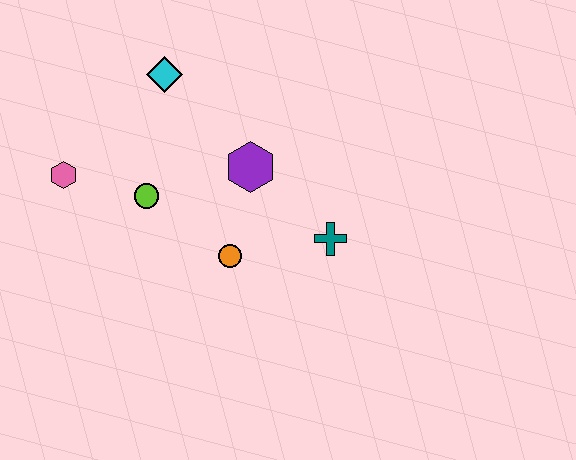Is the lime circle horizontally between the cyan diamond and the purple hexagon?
No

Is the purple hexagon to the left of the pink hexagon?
No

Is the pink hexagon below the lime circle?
No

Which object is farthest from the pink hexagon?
The teal cross is farthest from the pink hexagon.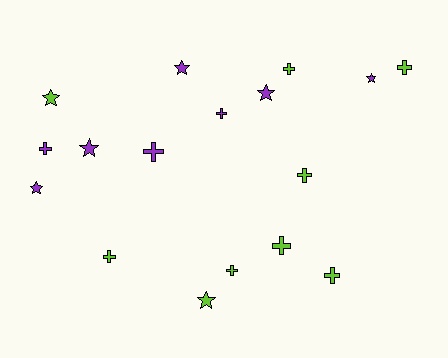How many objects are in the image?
There are 17 objects.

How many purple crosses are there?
There are 3 purple crosses.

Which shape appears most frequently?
Cross, with 10 objects.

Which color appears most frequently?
Lime, with 9 objects.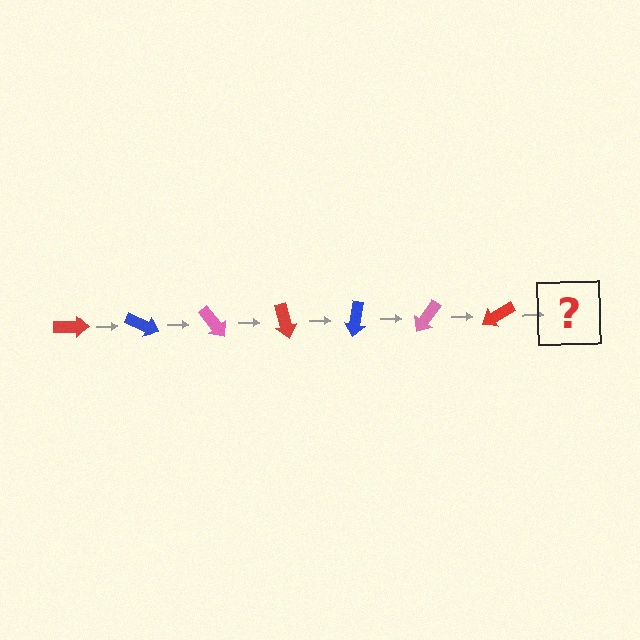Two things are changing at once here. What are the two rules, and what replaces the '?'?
The two rules are that it rotates 25 degrees each step and the color cycles through red, blue, and pink. The '?' should be a blue arrow, rotated 175 degrees from the start.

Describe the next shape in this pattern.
It should be a blue arrow, rotated 175 degrees from the start.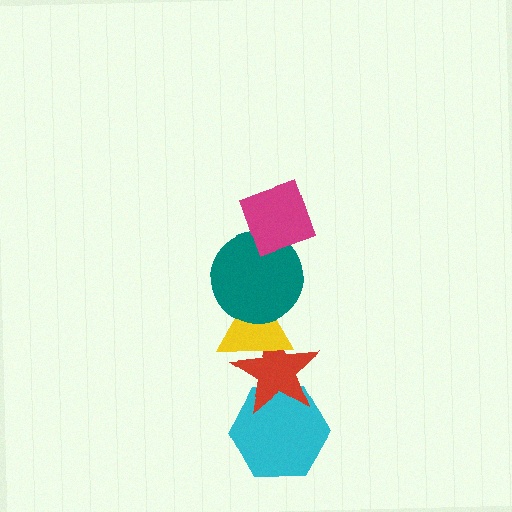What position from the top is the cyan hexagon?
The cyan hexagon is 5th from the top.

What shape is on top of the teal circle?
The magenta diamond is on top of the teal circle.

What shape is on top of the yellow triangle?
The teal circle is on top of the yellow triangle.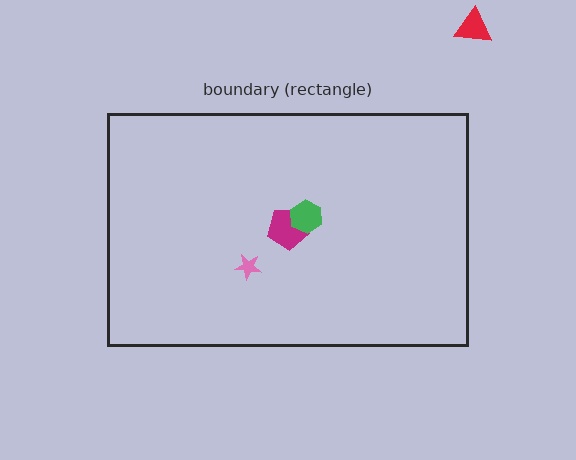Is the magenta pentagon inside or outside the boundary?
Inside.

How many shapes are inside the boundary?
3 inside, 1 outside.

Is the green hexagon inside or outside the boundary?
Inside.